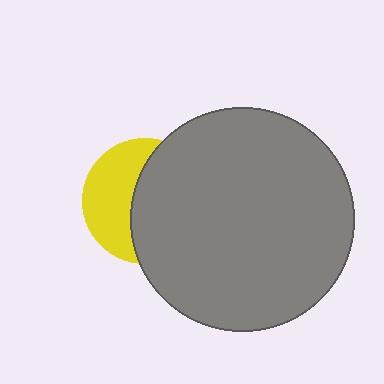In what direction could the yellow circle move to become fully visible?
The yellow circle could move left. That would shift it out from behind the gray circle entirely.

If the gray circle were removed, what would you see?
You would see the complete yellow circle.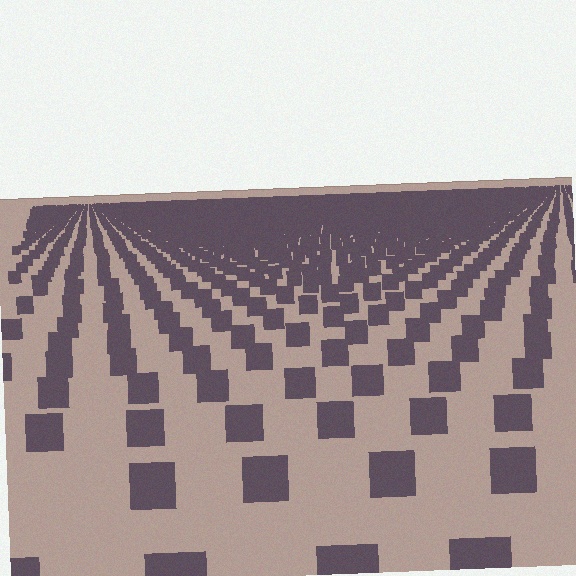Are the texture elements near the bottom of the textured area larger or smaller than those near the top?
Larger. Near the bottom, elements are closer to the viewer and appear at a bigger on-screen size.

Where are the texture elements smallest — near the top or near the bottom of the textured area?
Near the top.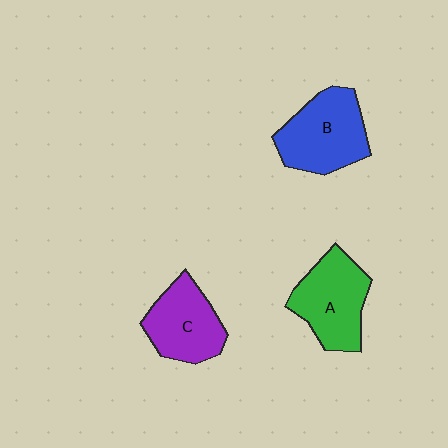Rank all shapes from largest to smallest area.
From largest to smallest: B (blue), A (green), C (purple).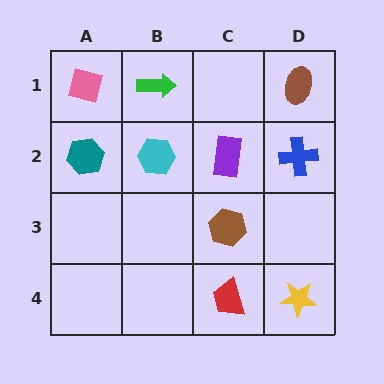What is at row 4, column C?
A red trapezoid.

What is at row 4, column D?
A yellow star.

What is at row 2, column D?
A blue cross.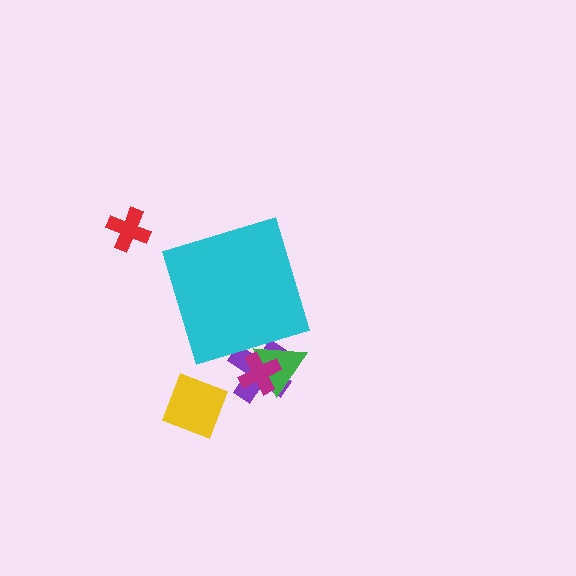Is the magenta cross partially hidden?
Yes, the magenta cross is partially hidden behind the cyan diamond.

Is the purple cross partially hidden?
Yes, the purple cross is partially hidden behind the cyan diamond.